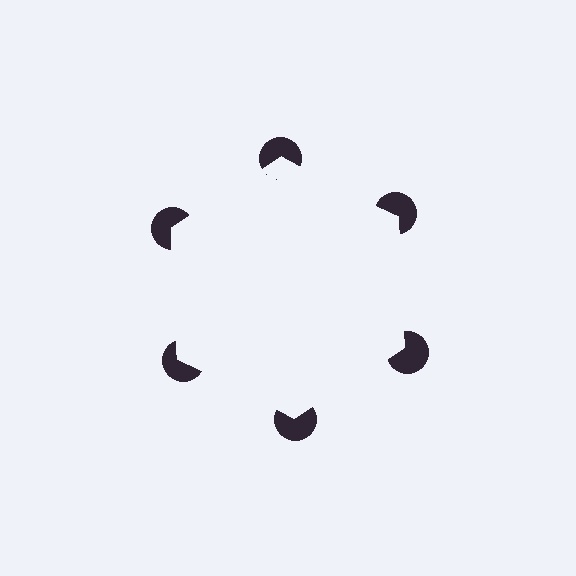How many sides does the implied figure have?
6 sides.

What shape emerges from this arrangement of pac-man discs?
An illusory hexagon — its edges are inferred from the aligned wedge cuts in the pac-man discs, not physically drawn.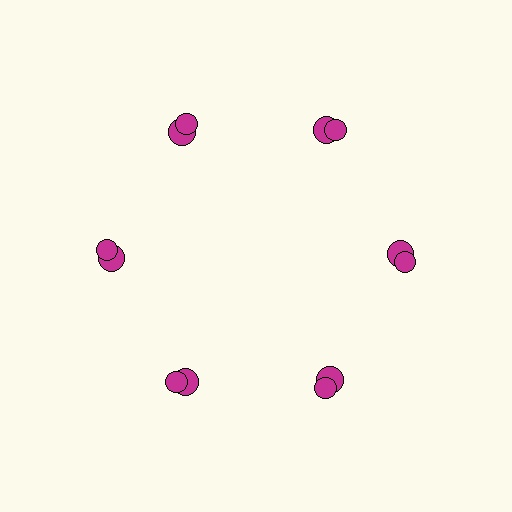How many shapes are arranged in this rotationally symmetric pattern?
There are 12 shapes, arranged in 6 groups of 2.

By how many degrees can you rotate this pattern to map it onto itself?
The pattern maps onto itself every 60 degrees of rotation.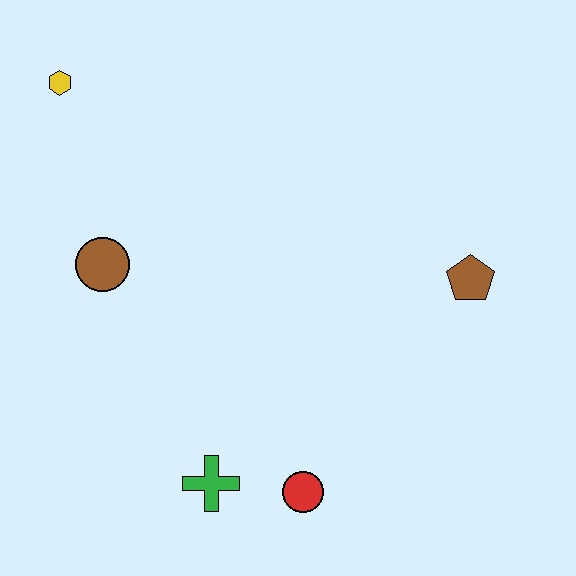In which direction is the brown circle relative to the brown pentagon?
The brown circle is to the left of the brown pentagon.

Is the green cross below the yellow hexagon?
Yes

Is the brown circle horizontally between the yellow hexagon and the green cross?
Yes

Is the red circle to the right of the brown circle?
Yes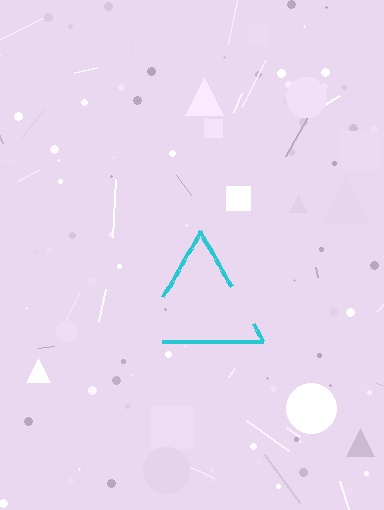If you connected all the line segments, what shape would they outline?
They would outline a triangle.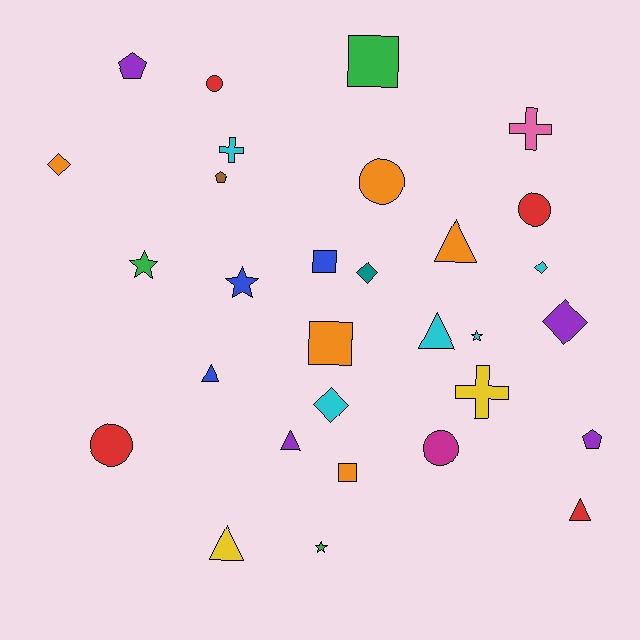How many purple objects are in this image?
There are 4 purple objects.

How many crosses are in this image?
There are 3 crosses.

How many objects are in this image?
There are 30 objects.